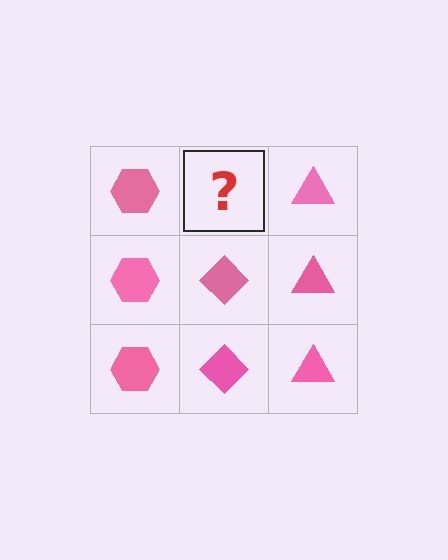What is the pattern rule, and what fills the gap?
The rule is that each column has a consistent shape. The gap should be filled with a pink diamond.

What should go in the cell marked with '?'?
The missing cell should contain a pink diamond.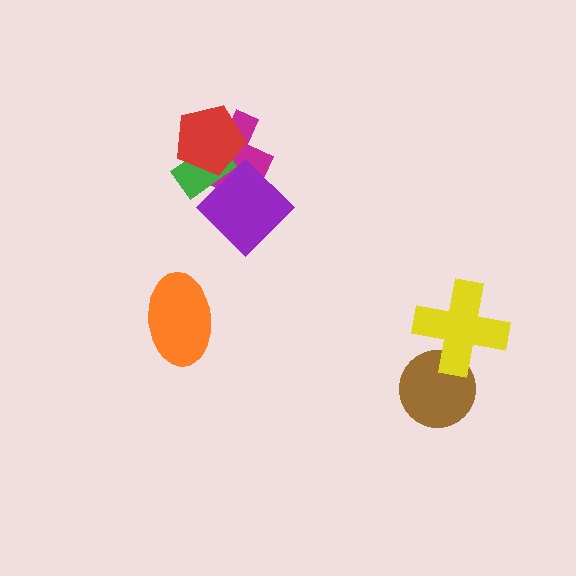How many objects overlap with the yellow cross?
1 object overlaps with the yellow cross.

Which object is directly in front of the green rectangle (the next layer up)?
The purple diamond is directly in front of the green rectangle.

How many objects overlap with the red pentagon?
2 objects overlap with the red pentagon.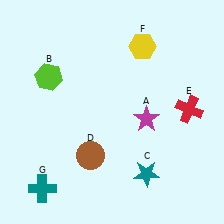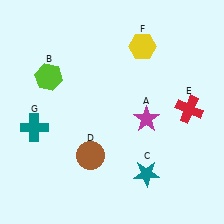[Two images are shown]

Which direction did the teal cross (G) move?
The teal cross (G) moved up.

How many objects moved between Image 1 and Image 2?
1 object moved between the two images.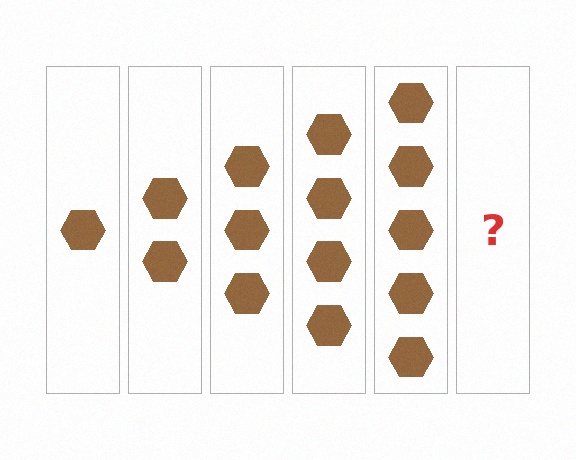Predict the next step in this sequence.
The next step is 6 hexagons.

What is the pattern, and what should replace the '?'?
The pattern is that each step adds one more hexagon. The '?' should be 6 hexagons.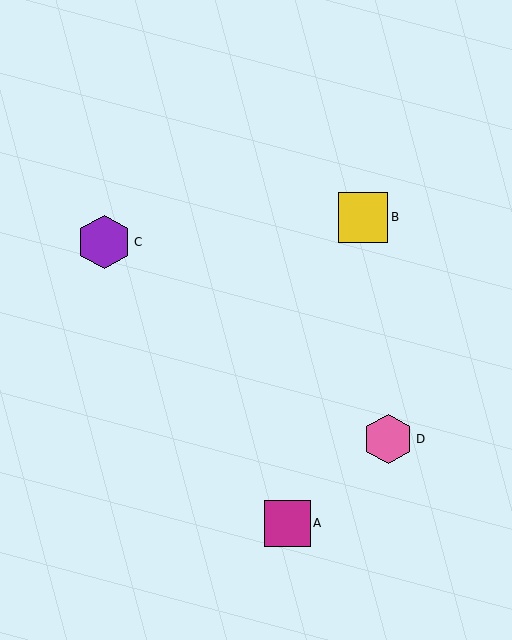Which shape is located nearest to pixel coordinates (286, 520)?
The magenta square (labeled A) at (287, 523) is nearest to that location.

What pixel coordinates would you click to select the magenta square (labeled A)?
Click at (287, 523) to select the magenta square A.